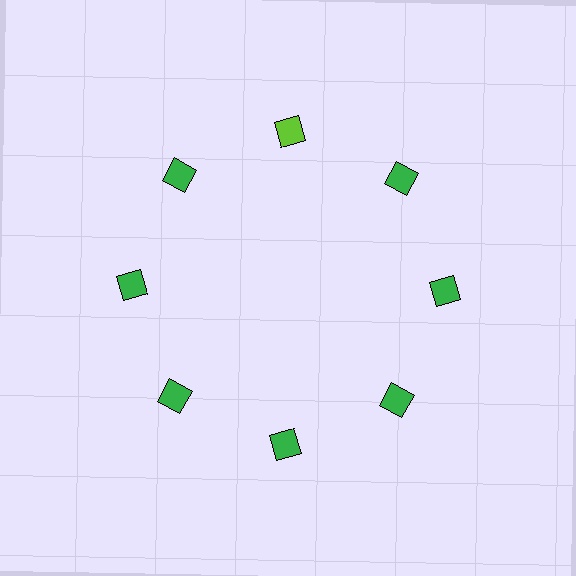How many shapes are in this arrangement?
There are 8 shapes arranged in a ring pattern.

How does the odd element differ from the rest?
It has a different color: lime instead of green.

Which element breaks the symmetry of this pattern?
The lime square at roughly the 12 o'clock position breaks the symmetry. All other shapes are green squares.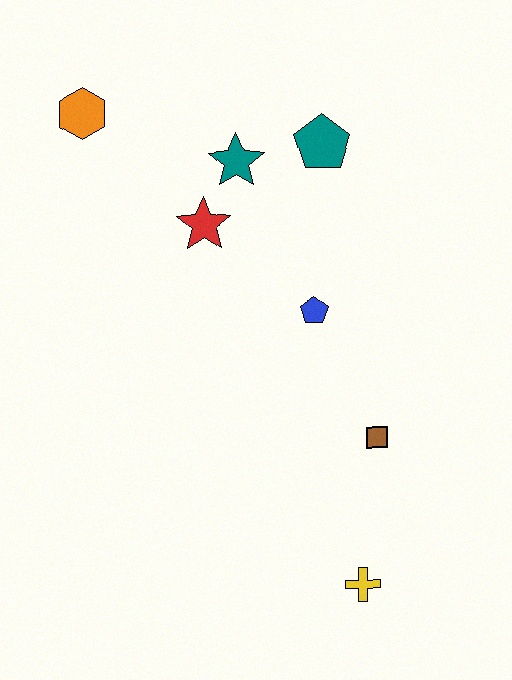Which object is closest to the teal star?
The red star is closest to the teal star.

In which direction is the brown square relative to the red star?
The brown square is below the red star.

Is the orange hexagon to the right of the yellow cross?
No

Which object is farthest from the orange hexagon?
The yellow cross is farthest from the orange hexagon.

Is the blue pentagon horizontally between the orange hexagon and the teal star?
No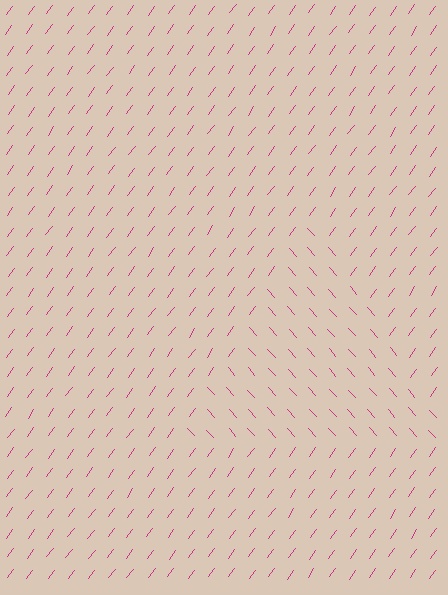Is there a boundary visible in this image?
Yes, there is a texture boundary formed by a change in line orientation.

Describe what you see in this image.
The image is filled with small magenta line segments. A triangle region in the image has lines oriented differently from the surrounding lines, creating a visible texture boundary.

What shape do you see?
I see a triangle.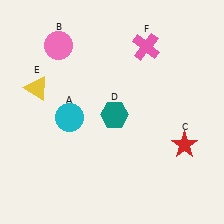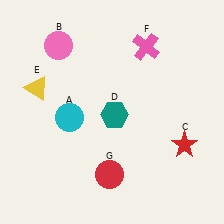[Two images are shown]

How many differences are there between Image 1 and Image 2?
There is 1 difference between the two images.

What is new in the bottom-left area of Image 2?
A red circle (G) was added in the bottom-left area of Image 2.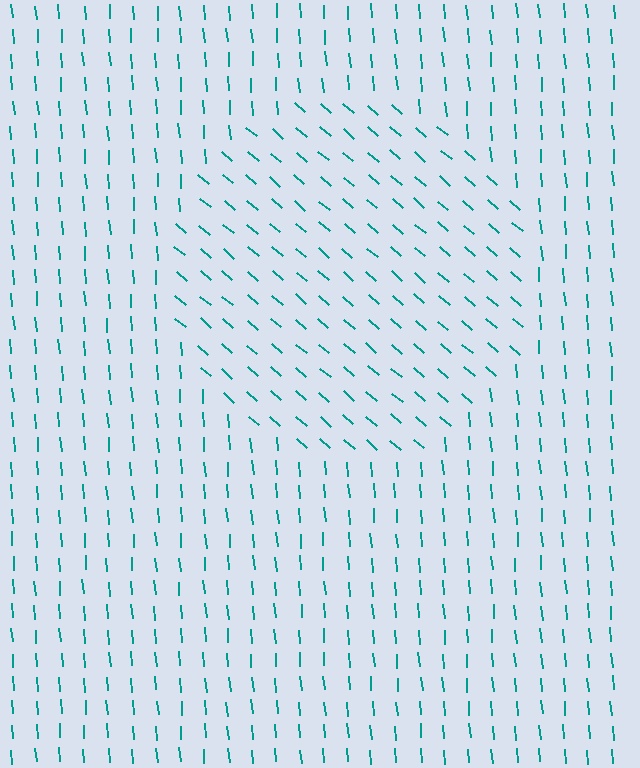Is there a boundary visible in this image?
Yes, there is a texture boundary formed by a change in line orientation.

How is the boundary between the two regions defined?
The boundary is defined purely by a change in line orientation (approximately 45 degrees difference). All lines are the same color and thickness.